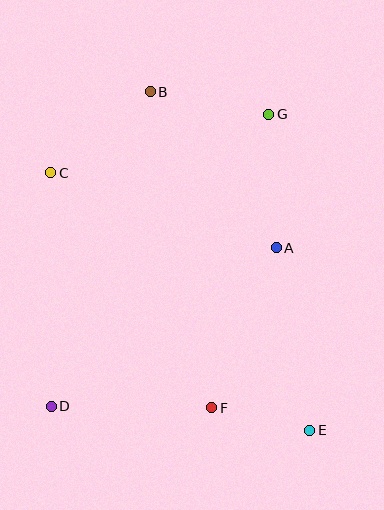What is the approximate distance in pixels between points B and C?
The distance between B and C is approximately 128 pixels.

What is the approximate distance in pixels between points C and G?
The distance between C and G is approximately 226 pixels.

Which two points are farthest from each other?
Points B and E are farthest from each other.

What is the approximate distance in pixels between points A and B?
The distance between A and B is approximately 200 pixels.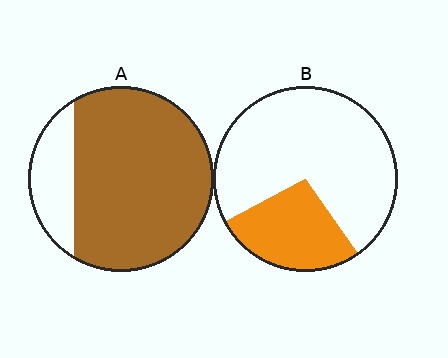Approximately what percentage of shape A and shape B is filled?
A is approximately 80% and B is approximately 25%.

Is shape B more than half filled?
No.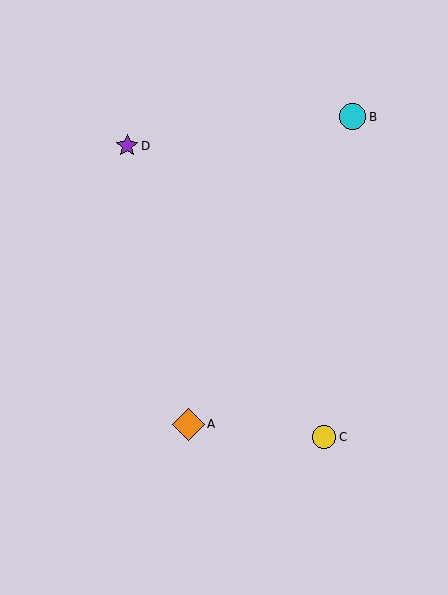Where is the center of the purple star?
The center of the purple star is at (127, 146).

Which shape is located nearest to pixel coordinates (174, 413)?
The orange diamond (labeled A) at (189, 424) is nearest to that location.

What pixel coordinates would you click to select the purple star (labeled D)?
Click at (127, 146) to select the purple star D.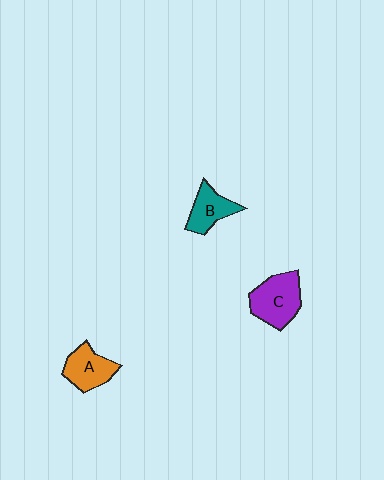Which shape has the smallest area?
Shape B (teal).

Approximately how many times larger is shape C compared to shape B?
Approximately 1.5 times.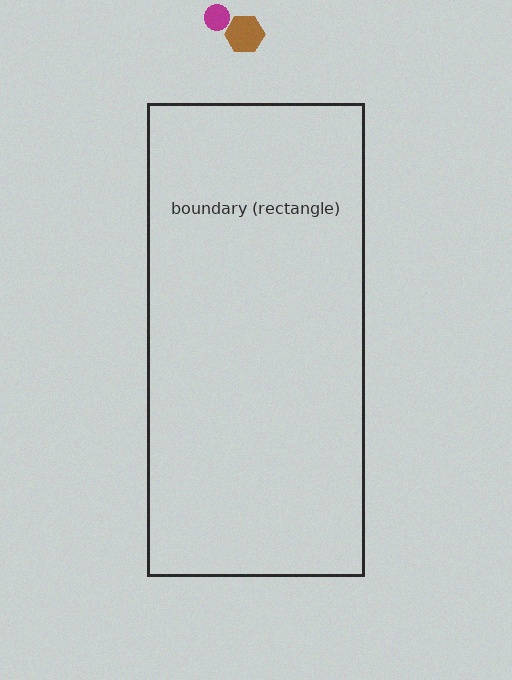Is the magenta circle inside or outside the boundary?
Outside.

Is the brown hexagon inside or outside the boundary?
Outside.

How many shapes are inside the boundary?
0 inside, 2 outside.